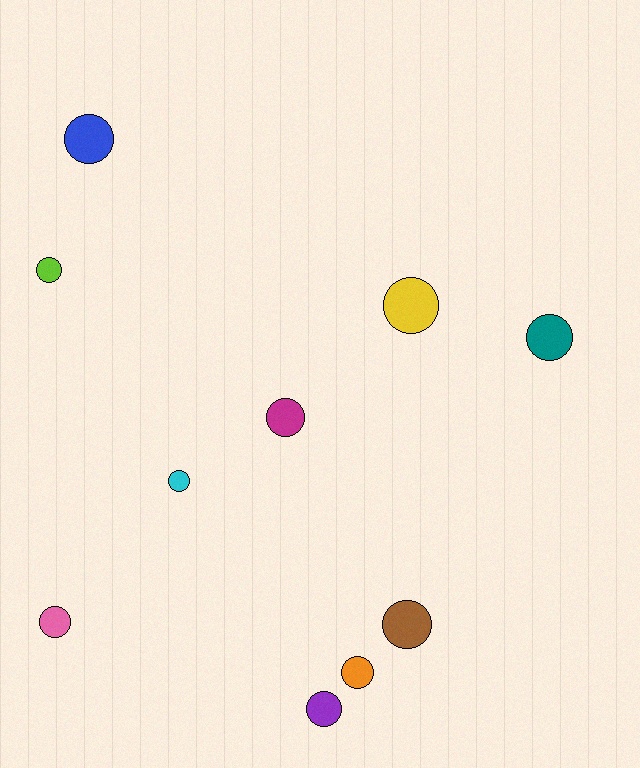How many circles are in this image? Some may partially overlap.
There are 10 circles.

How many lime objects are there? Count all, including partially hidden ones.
There is 1 lime object.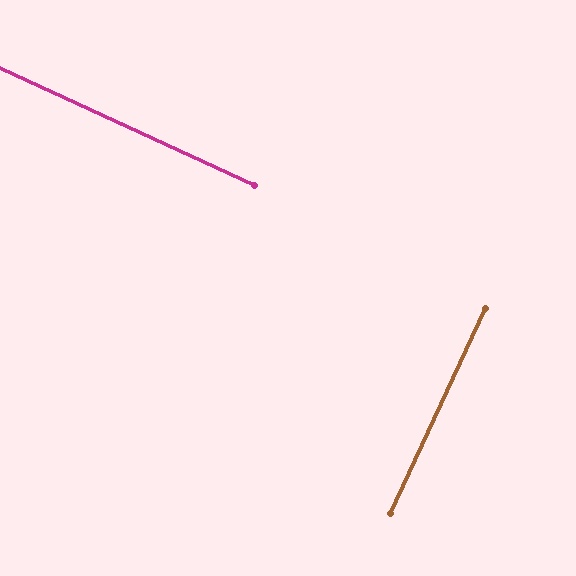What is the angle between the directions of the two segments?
Approximately 90 degrees.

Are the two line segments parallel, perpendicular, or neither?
Perpendicular — they meet at approximately 90°.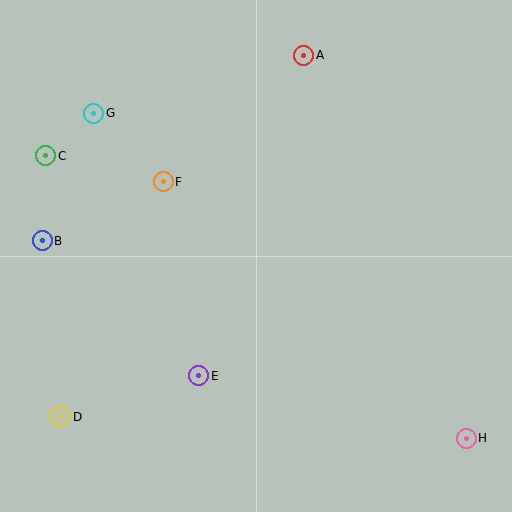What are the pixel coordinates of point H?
Point H is at (466, 438).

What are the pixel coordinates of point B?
Point B is at (42, 241).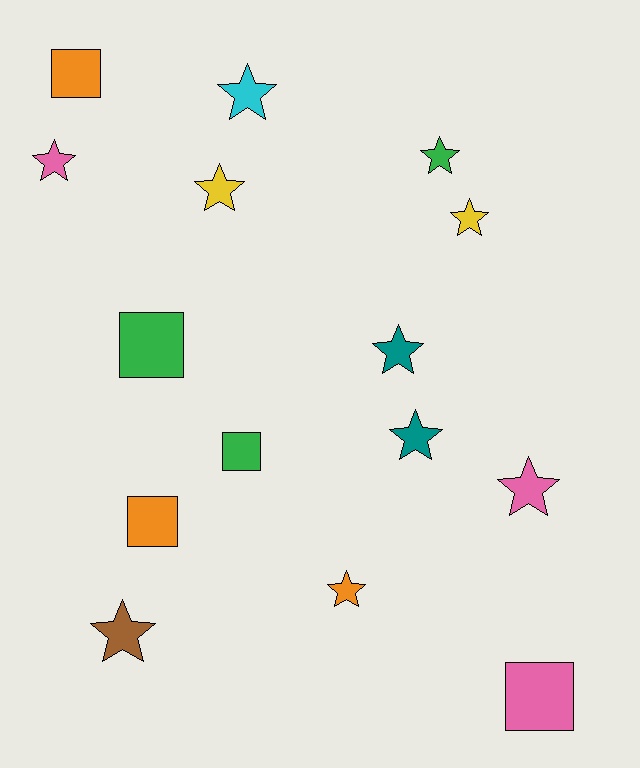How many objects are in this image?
There are 15 objects.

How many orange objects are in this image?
There are 3 orange objects.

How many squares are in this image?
There are 5 squares.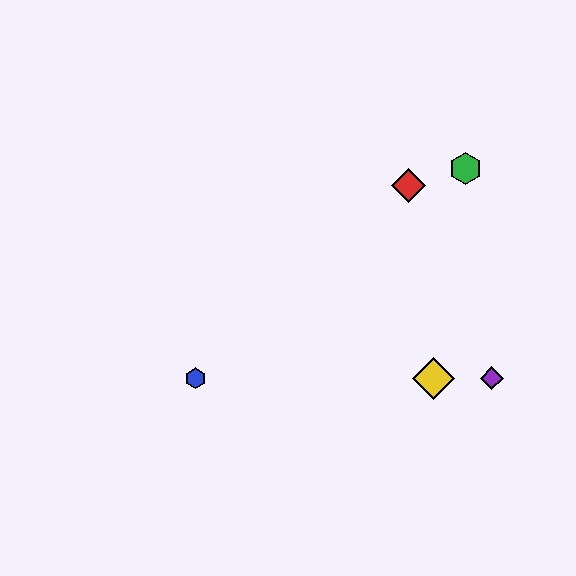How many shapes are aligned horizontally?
3 shapes (the blue hexagon, the yellow diamond, the purple diamond) are aligned horizontally.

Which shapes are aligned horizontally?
The blue hexagon, the yellow diamond, the purple diamond are aligned horizontally.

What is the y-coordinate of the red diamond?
The red diamond is at y≈185.